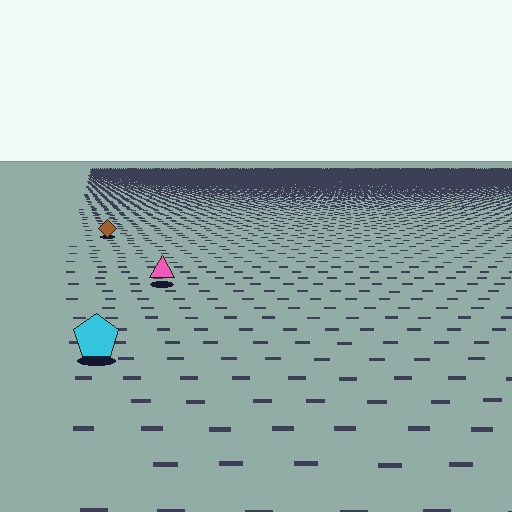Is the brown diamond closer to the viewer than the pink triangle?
No. The pink triangle is closer — you can tell from the texture gradient: the ground texture is coarser near it.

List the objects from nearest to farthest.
From nearest to farthest: the cyan pentagon, the pink triangle, the brown diamond.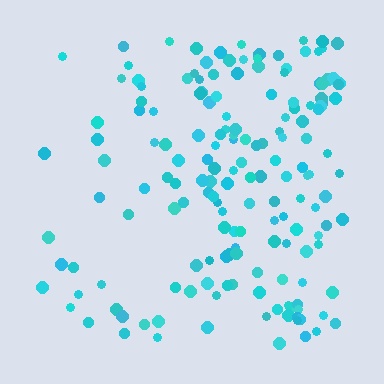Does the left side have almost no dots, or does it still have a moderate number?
Still a moderate number, just noticeably fewer than the right.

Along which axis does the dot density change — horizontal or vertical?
Horizontal.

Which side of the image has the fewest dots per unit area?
The left.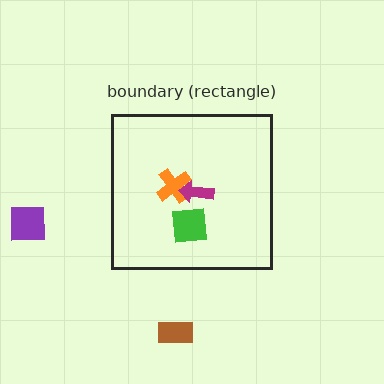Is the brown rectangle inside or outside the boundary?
Outside.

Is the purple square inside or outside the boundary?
Outside.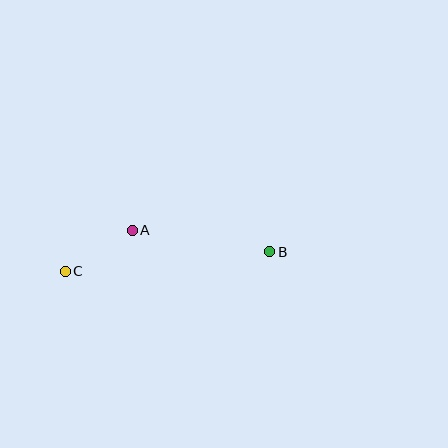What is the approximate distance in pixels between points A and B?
The distance between A and B is approximately 139 pixels.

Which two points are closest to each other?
Points A and C are closest to each other.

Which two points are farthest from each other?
Points B and C are farthest from each other.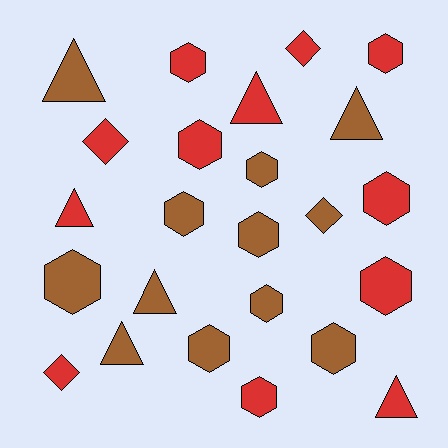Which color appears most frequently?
Brown, with 12 objects.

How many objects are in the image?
There are 24 objects.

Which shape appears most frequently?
Hexagon, with 13 objects.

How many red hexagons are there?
There are 6 red hexagons.